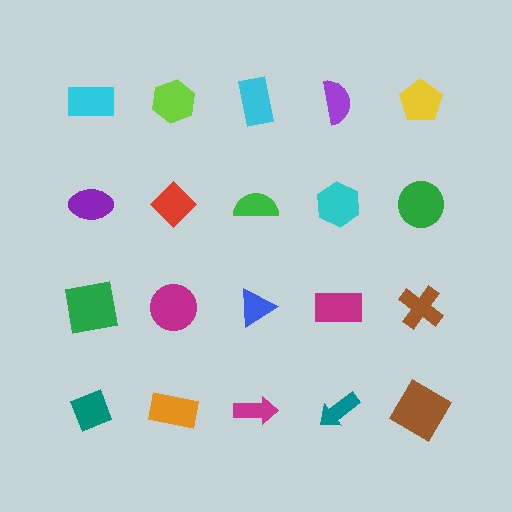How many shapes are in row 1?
5 shapes.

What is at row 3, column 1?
A green square.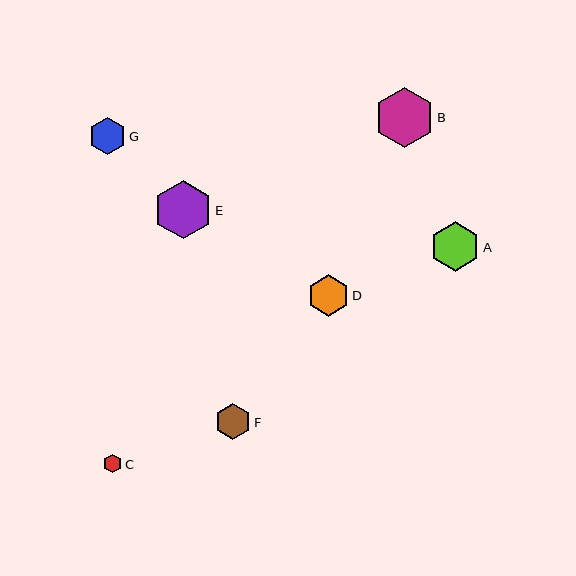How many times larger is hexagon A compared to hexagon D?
Hexagon A is approximately 1.2 times the size of hexagon D.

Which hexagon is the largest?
Hexagon B is the largest with a size of approximately 60 pixels.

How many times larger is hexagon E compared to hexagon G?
Hexagon E is approximately 1.6 times the size of hexagon G.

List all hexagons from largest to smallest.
From largest to smallest: B, E, A, D, G, F, C.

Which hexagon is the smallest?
Hexagon C is the smallest with a size of approximately 18 pixels.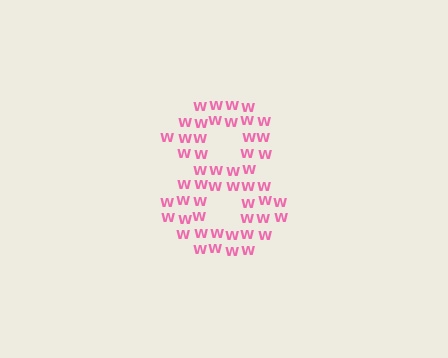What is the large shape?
The large shape is the digit 8.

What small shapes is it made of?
It is made of small letter W's.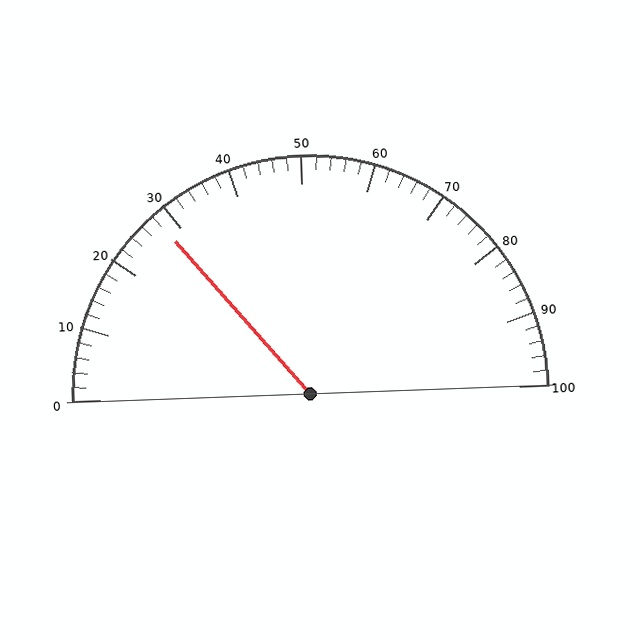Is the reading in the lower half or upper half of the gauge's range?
The reading is in the lower half of the range (0 to 100).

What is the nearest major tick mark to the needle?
The nearest major tick mark is 30.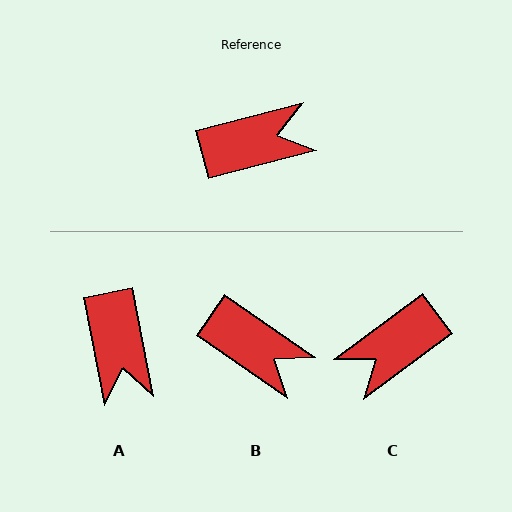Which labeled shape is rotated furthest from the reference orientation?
C, about 158 degrees away.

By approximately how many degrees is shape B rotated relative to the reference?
Approximately 49 degrees clockwise.